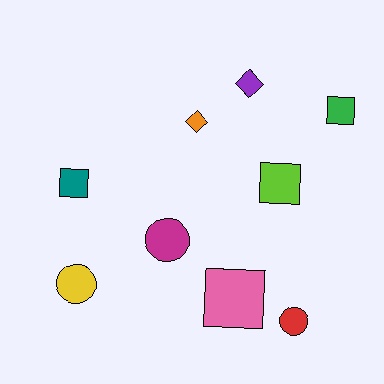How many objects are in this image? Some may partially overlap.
There are 9 objects.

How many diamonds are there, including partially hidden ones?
There are 2 diamonds.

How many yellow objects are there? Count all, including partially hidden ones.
There is 1 yellow object.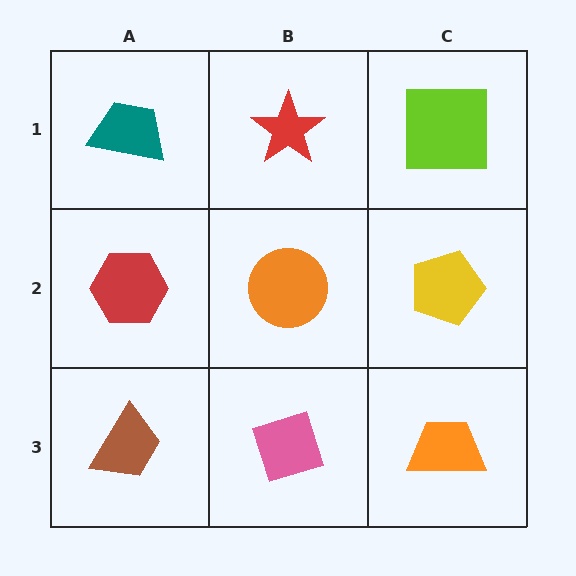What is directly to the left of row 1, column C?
A red star.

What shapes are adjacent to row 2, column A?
A teal trapezoid (row 1, column A), a brown trapezoid (row 3, column A), an orange circle (row 2, column B).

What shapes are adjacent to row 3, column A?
A red hexagon (row 2, column A), a pink diamond (row 3, column B).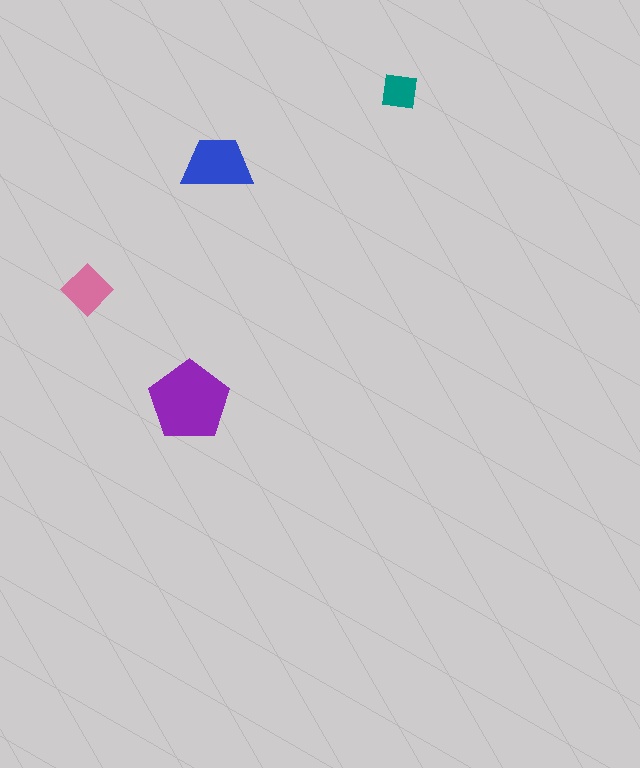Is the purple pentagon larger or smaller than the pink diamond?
Larger.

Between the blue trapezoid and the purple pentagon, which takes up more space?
The purple pentagon.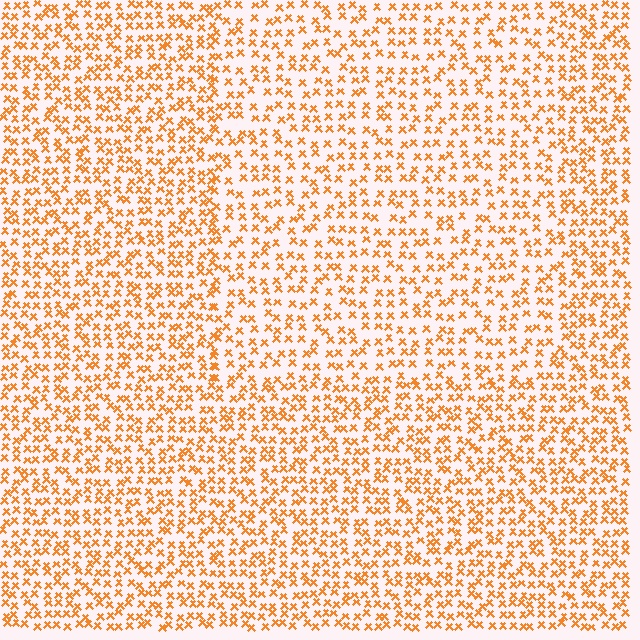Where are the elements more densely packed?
The elements are more densely packed outside the rectangle boundary.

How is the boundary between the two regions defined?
The boundary is defined by a change in element density (approximately 1.4x ratio). All elements are the same color, size, and shape.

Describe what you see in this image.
The image contains small orange elements arranged at two different densities. A rectangle-shaped region is visible where the elements are less densely packed than the surrounding area.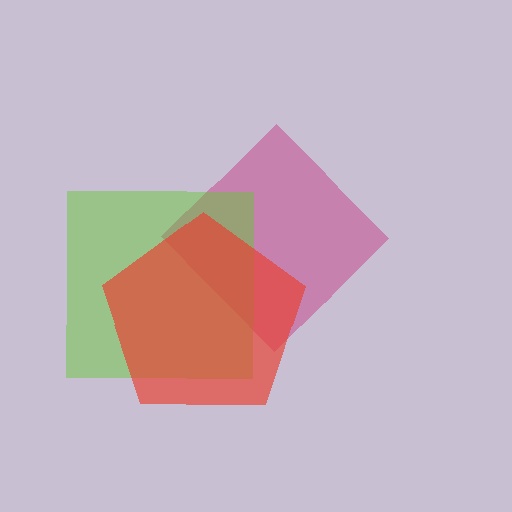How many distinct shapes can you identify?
There are 3 distinct shapes: a magenta diamond, a lime square, a red pentagon.